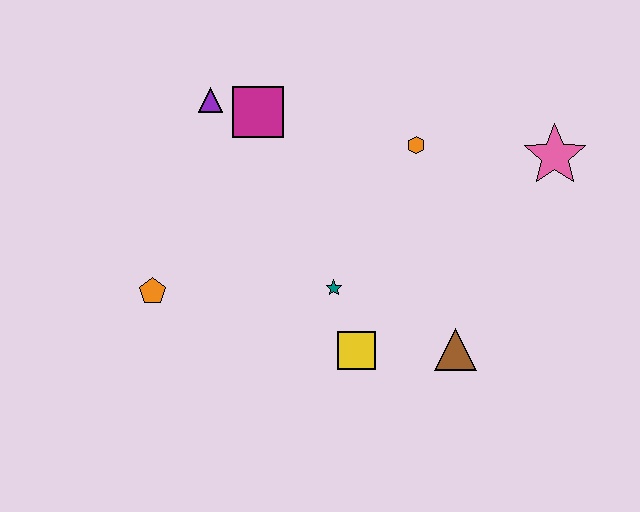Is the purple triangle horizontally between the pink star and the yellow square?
No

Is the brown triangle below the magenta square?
Yes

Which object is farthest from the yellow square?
The purple triangle is farthest from the yellow square.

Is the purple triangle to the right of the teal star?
No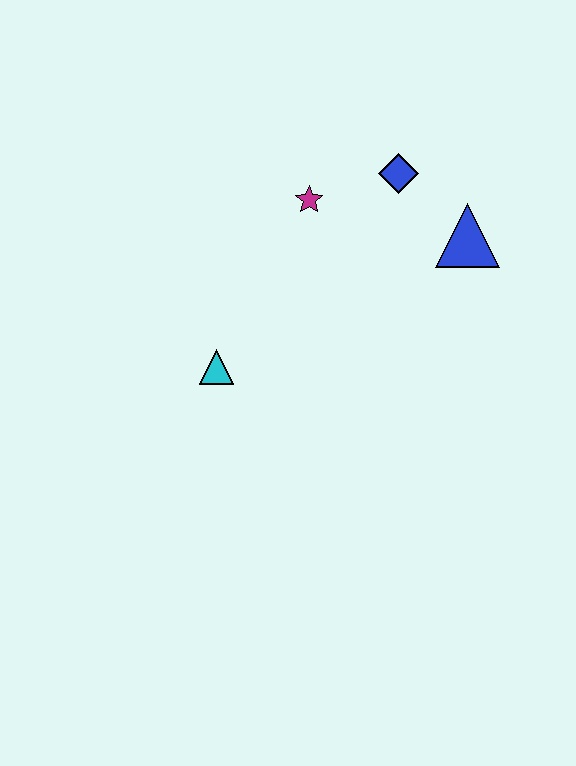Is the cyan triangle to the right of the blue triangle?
No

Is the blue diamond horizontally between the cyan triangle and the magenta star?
No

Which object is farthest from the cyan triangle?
The blue triangle is farthest from the cyan triangle.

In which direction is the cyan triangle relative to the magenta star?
The cyan triangle is below the magenta star.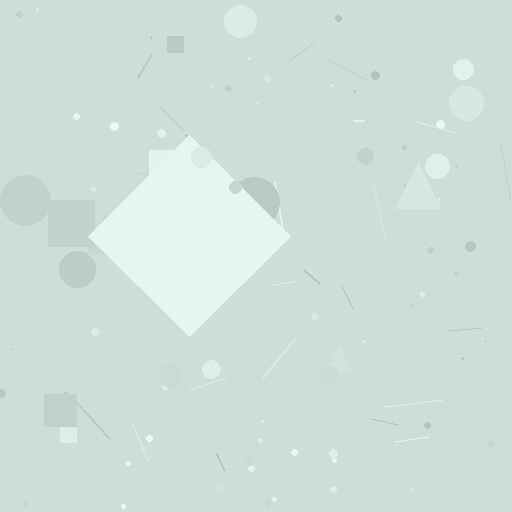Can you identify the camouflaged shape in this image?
The camouflaged shape is a diamond.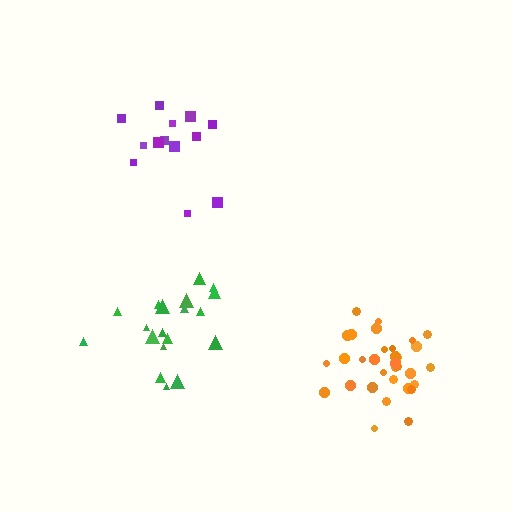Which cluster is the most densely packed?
Orange.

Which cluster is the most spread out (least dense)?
Green.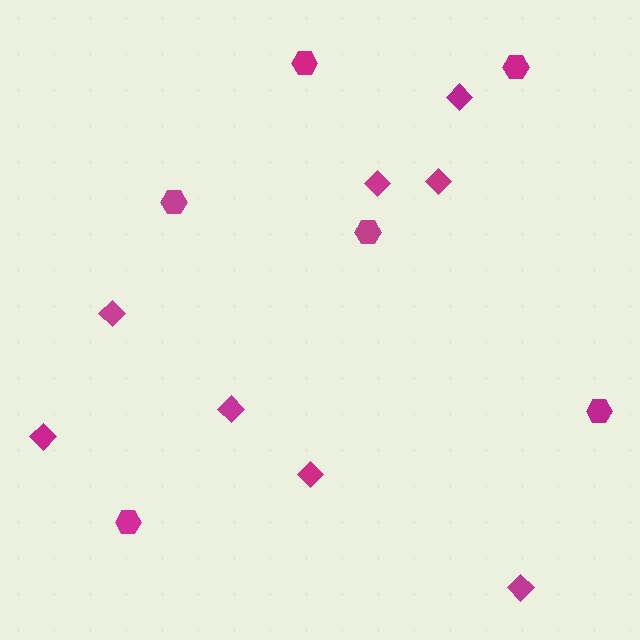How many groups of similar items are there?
There are 2 groups: one group of hexagons (6) and one group of diamonds (8).